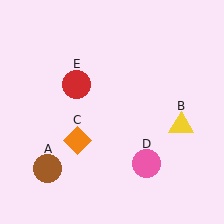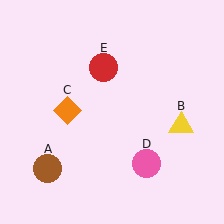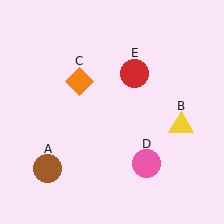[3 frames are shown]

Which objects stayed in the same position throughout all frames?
Brown circle (object A) and yellow triangle (object B) and pink circle (object D) remained stationary.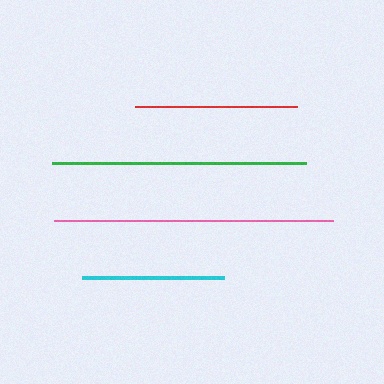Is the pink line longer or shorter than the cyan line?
The pink line is longer than the cyan line.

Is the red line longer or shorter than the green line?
The green line is longer than the red line.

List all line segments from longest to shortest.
From longest to shortest: pink, green, red, cyan.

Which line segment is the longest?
The pink line is the longest at approximately 279 pixels.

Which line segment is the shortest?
The cyan line is the shortest at approximately 142 pixels.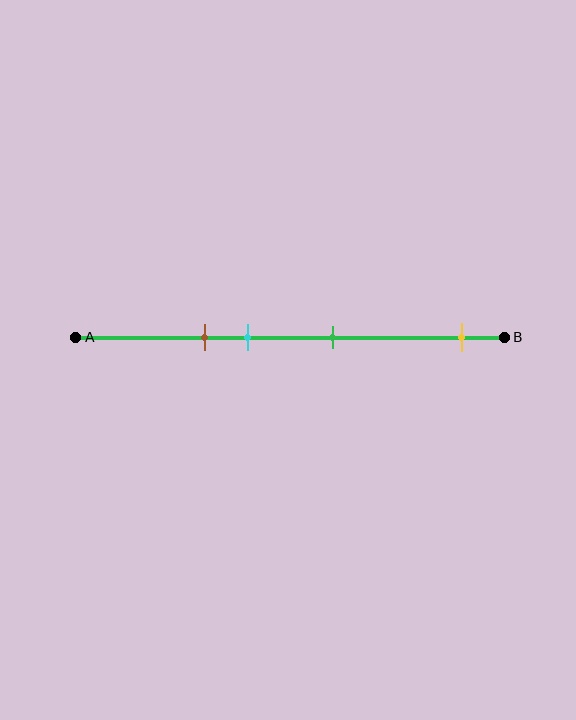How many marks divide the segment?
There are 4 marks dividing the segment.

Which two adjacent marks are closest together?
The brown and cyan marks are the closest adjacent pair.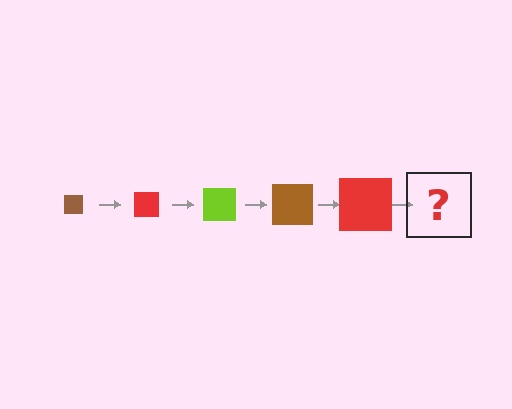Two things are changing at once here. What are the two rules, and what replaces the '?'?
The two rules are that the square grows larger each step and the color cycles through brown, red, and lime. The '?' should be a lime square, larger than the previous one.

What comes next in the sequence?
The next element should be a lime square, larger than the previous one.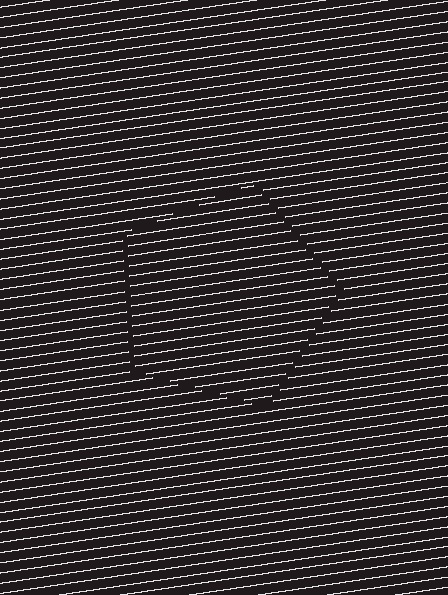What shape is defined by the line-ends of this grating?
An illusory pentagon. The interior of the shape contains the same grating, shifted by half a period — the contour is defined by the phase discontinuity where line-ends from the inner and outer gratings abut.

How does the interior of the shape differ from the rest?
The interior of the shape contains the same grating, shifted by half a period — the contour is defined by the phase discontinuity where line-ends from the inner and outer gratings abut.